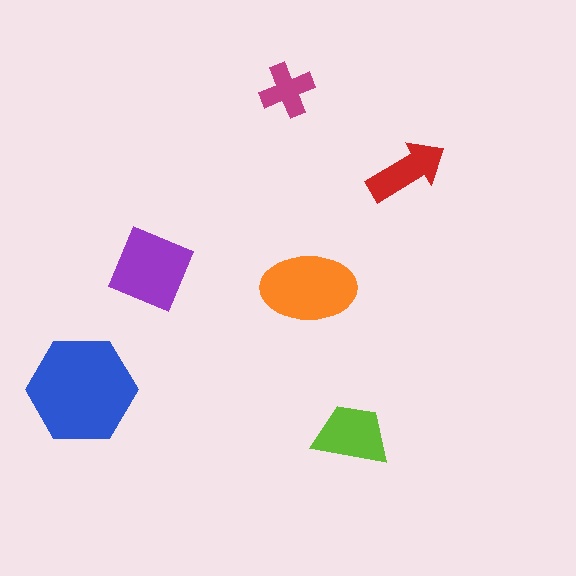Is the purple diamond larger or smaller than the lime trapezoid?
Larger.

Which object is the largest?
The blue hexagon.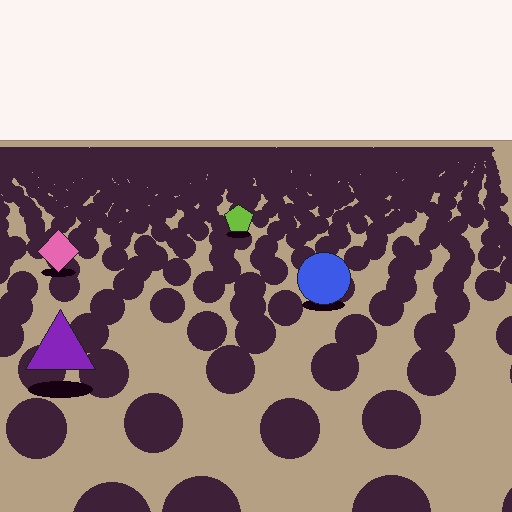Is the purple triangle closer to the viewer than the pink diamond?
Yes. The purple triangle is closer — you can tell from the texture gradient: the ground texture is coarser near it.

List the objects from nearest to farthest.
From nearest to farthest: the purple triangle, the blue circle, the pink diamond, the lime pentagon.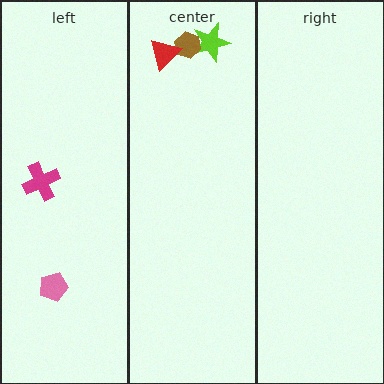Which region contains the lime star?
The center region.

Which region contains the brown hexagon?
The center region.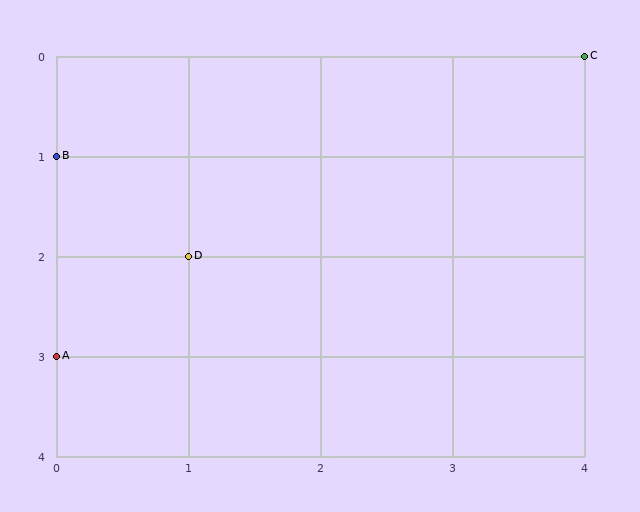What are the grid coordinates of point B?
Point B is at grid coordinates (0, 1).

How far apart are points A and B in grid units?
Points A and B are 2 rows apart.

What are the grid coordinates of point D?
Point D is at grid coordinates (1, 2).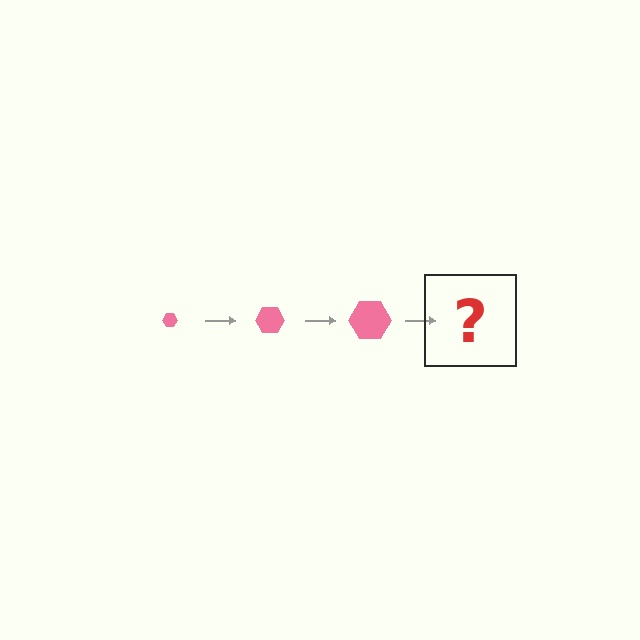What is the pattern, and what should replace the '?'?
The pattern is that the hexagon gets progressively larger each step. The '?' should be a pink hexagon, larger than the previous one.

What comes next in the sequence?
The next element should be a pink hexagon, larger than the previous one.